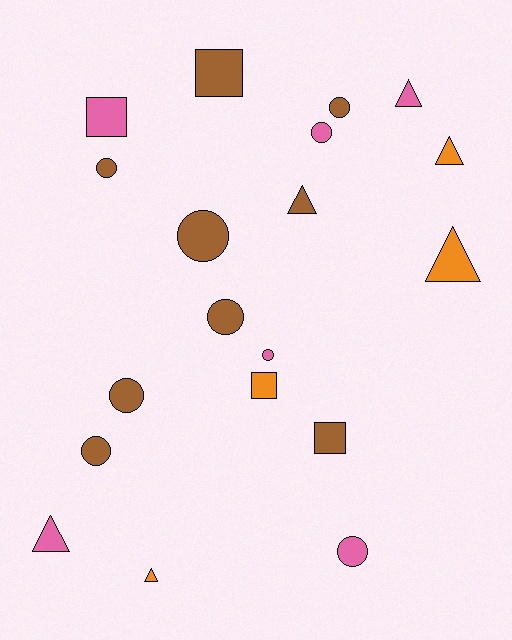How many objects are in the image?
There are 19 objects.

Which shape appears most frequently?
Circle, with 9 objects.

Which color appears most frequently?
Brown, with 9 objects.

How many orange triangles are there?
There are 3 orange triangles.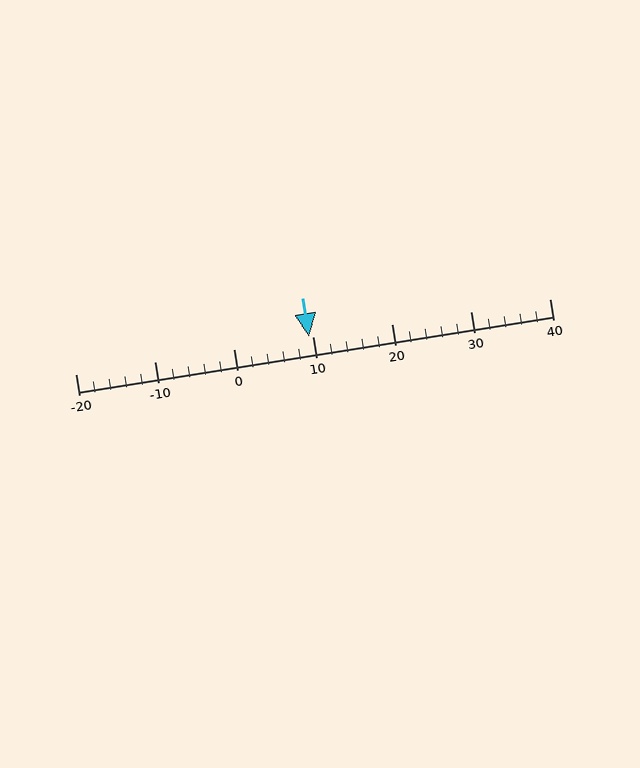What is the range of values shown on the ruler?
The ruler shows values from -20 to 40.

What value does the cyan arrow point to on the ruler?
The cyan arrow points to approximately 10.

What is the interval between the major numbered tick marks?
The major tick marks are spaced 10 units apart.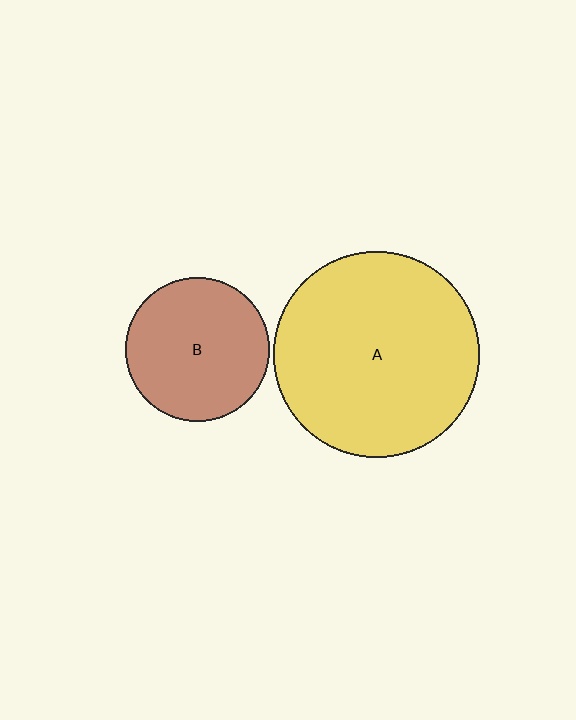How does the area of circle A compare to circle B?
Approximately 2.1 times.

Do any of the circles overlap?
No, none of the circles overlap.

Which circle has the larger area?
Circle A (yellow).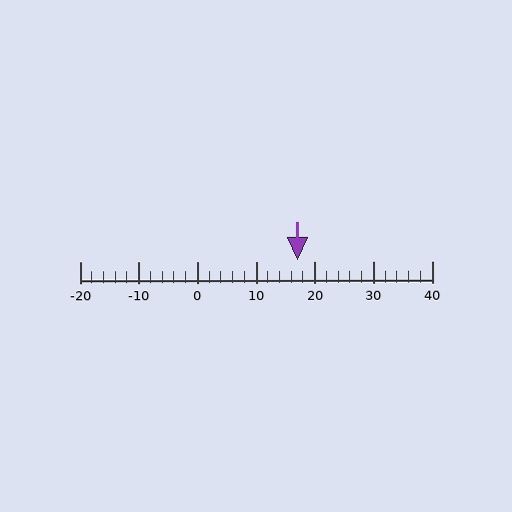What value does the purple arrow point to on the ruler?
The purple arrow points to approximately 17.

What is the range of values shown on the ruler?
The ruler shows values from -20 to 40.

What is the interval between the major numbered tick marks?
The major tick marks are spaced 10 units apart.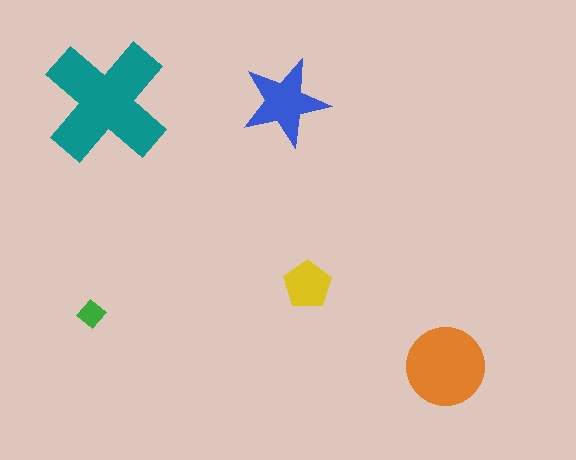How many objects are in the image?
There are 5 objects in the image.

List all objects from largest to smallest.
The teal cross, the orange circle, the blue star, the yellow pentagon, the green diamond.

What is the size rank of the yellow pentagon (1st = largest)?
4th.